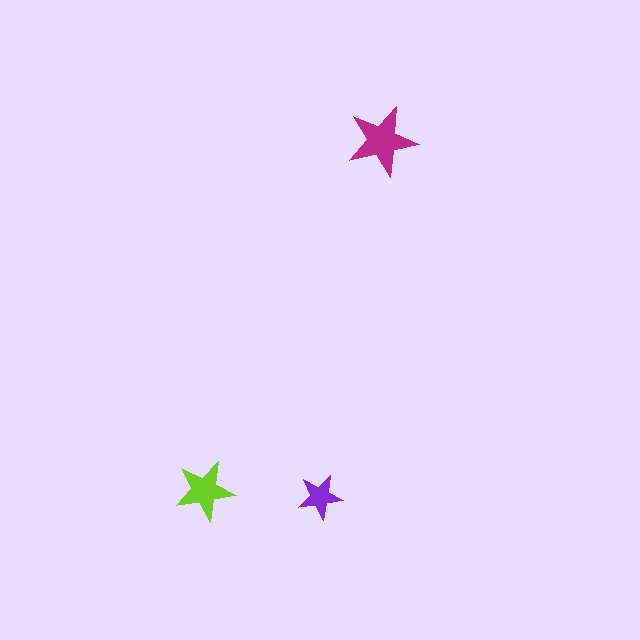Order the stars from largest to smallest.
the magenta one, the lime one, the purple one.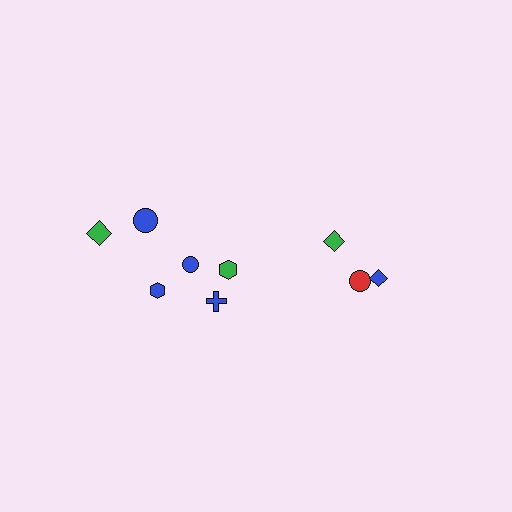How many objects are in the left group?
There are 6 objects.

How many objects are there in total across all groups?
There are 9 objects.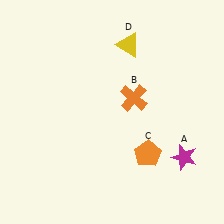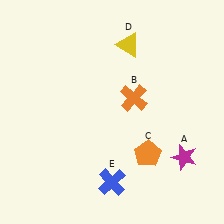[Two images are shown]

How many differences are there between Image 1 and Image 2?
There is 1 difference between the two images.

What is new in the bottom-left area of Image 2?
A blue cross (E) was added in the bottom-left area of Image 2.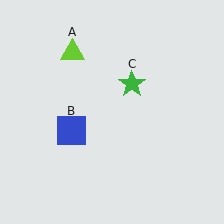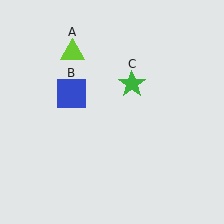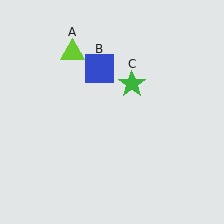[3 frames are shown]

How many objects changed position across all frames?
1 object changed position: blue square (object B).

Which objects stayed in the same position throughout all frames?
Lime triangle (object A) and green star (object C) remained stationary.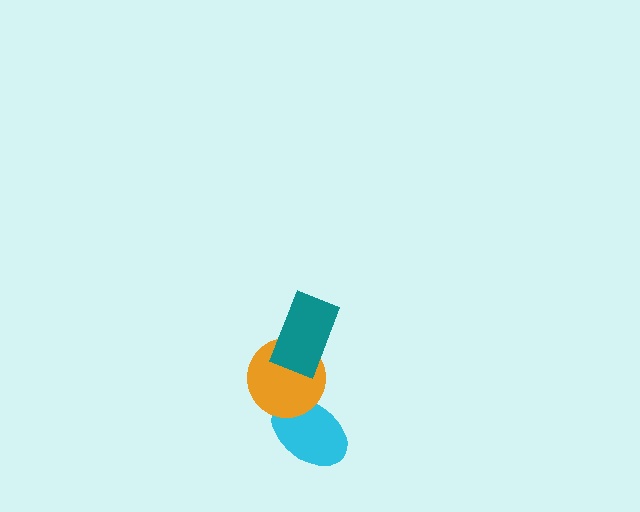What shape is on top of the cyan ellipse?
The orange circle is on top of the cyan ellipse.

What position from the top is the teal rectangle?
The teal rectangle is 1st from the top.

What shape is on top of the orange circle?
The teal rectangle is on top of the orange circle.